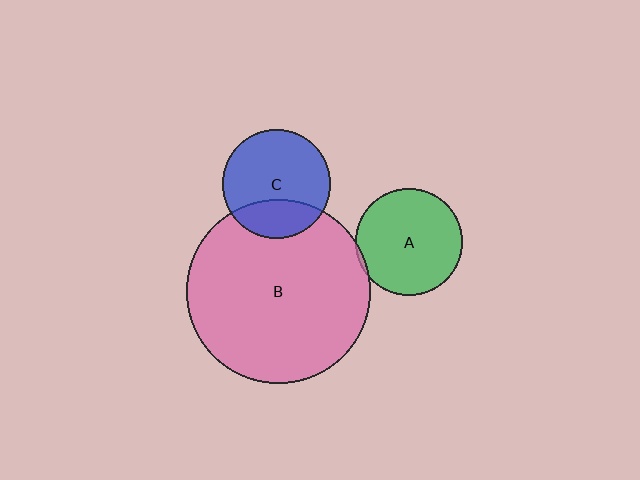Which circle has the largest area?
Circle B (pink).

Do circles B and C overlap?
Yes.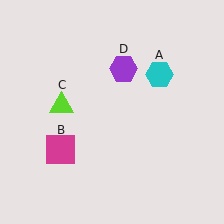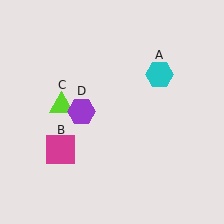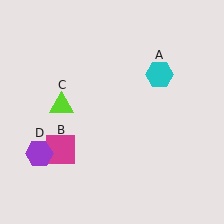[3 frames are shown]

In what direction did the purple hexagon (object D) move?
The purple hexagon (object D) moved down and to the left.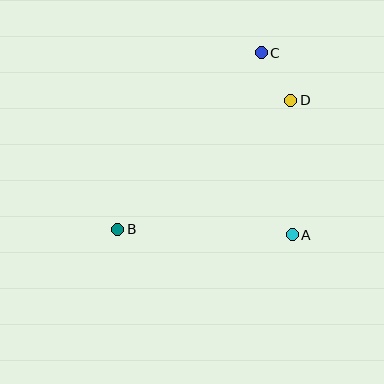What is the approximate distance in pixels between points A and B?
The distance between A and B is approximately 175 pixels.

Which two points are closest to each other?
Points C and D are closest to each other.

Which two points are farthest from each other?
Points B and C are farthest from each other.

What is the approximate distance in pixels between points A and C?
The distance between A and C is approximately 185 pixels.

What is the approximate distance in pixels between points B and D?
The distance between B and D is approximately 216 pixels.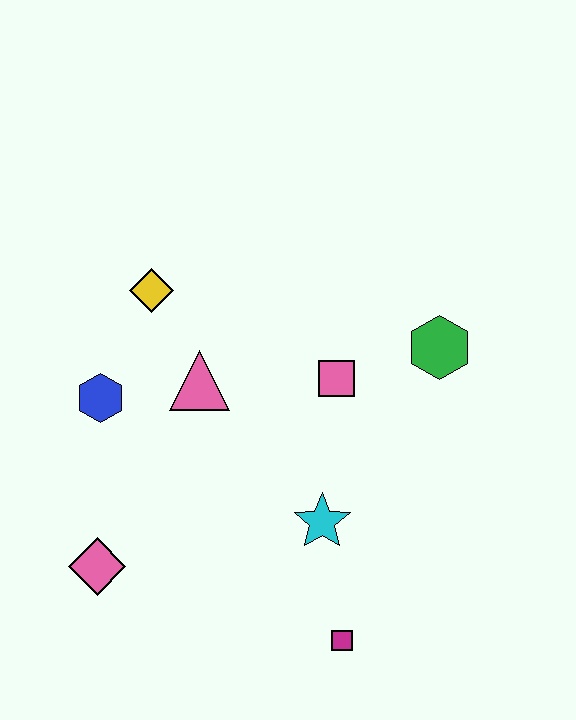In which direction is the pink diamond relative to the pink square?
The pink diamond is to the left of the pink square.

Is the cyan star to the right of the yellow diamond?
Yes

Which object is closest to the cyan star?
The magenta square is closest to the cyan star.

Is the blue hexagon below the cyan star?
No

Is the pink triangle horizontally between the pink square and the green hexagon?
No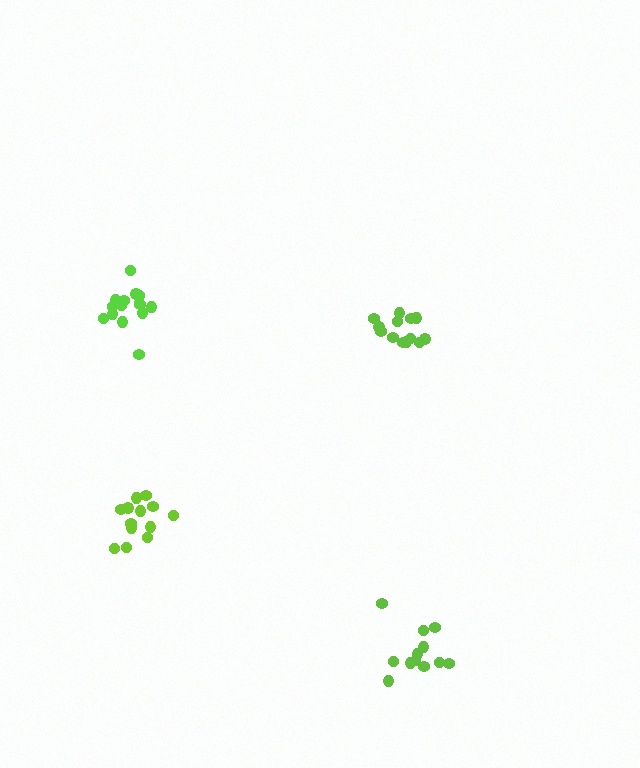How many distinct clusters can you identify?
There are 4 distinct clusters.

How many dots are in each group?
Group 1: 15 dots, Group 2: 13 dots, Group 3: 12 dots, Group 4: 13 dots (53 total).